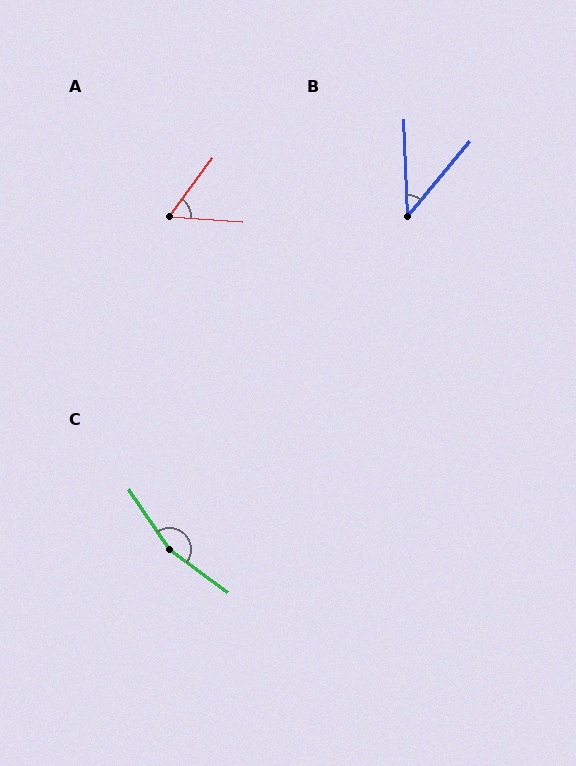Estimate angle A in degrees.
Approximately 57 degrees.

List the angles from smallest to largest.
B (42°), A (57°), C (161°).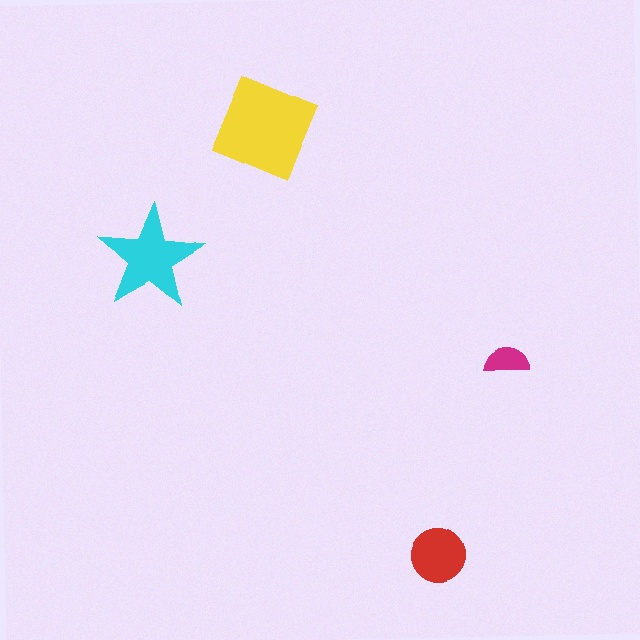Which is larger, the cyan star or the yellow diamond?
The yellow diamond.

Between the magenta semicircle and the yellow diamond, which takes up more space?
The yellow diamond.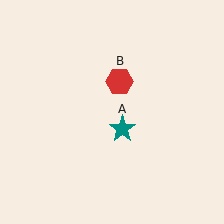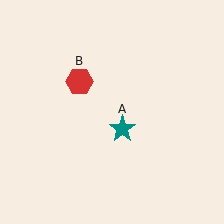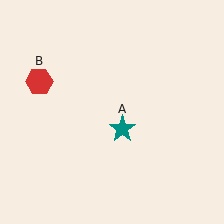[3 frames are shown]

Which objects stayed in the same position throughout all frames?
Teal star (object A) remained stationary.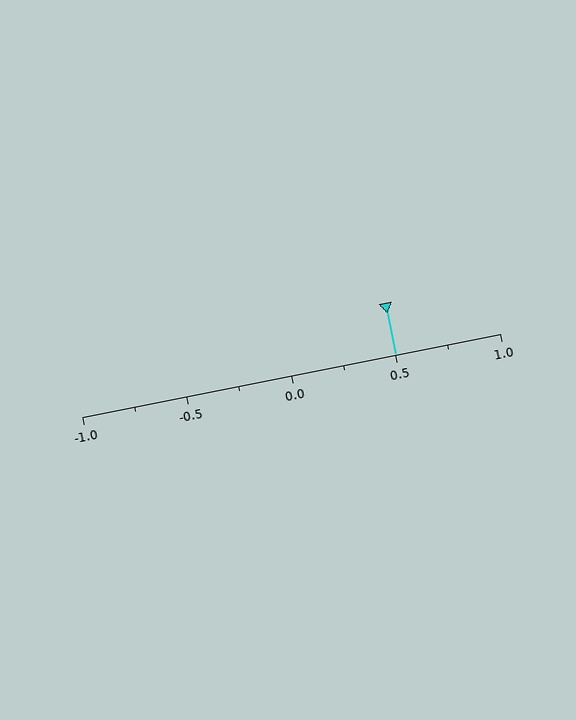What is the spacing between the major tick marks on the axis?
The major ticks are spaced 0.5 apart.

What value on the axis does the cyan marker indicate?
The marker indicates approximately 0.5.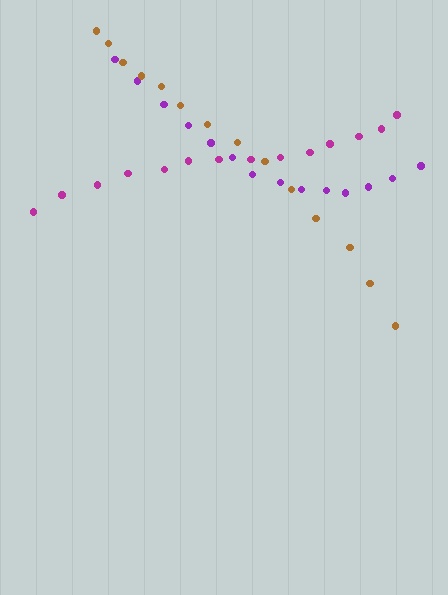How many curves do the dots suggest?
There are 3 distinct paths.